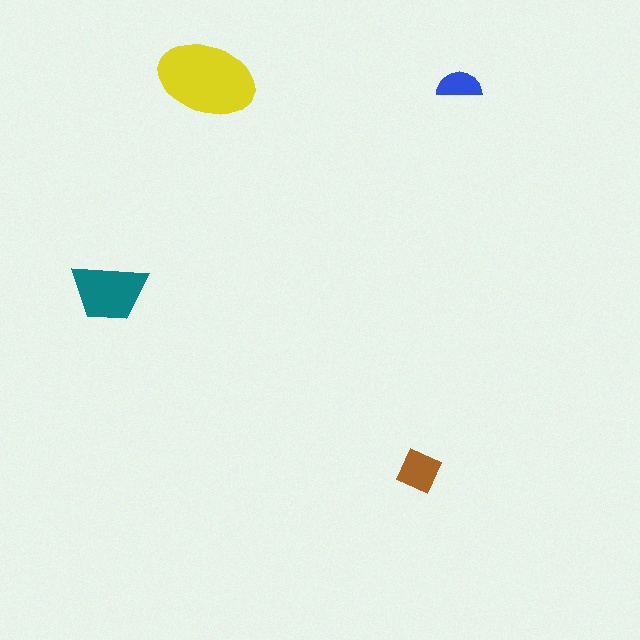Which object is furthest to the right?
The blue semicircle is rightmost.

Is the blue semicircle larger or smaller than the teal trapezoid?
Smaller.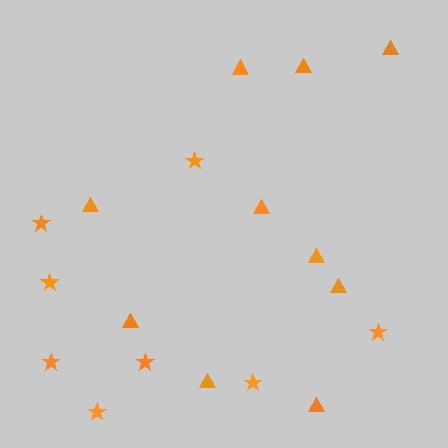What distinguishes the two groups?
There are 2 groups: one group of stars (8) and one group of triangles (10).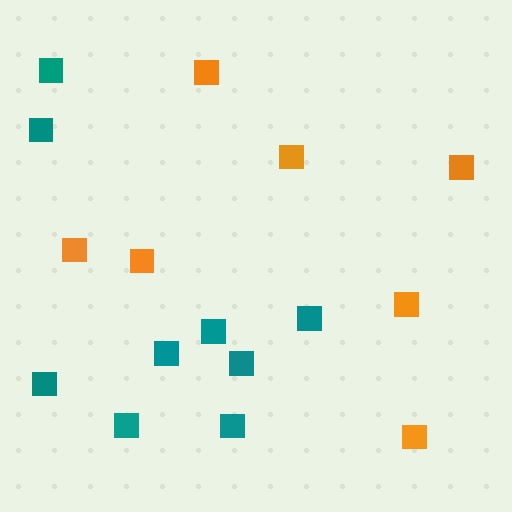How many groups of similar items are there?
There are 2 groups: one group of teal squares (9) and one group of orange squares (7).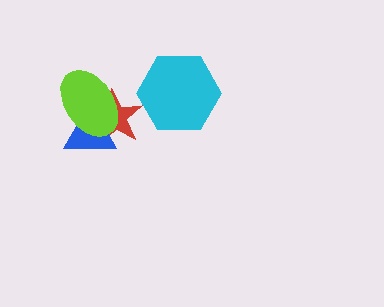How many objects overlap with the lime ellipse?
2 objects overlap with the lime ellipse.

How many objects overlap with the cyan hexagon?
0 objects overlap with the cyan hexagon.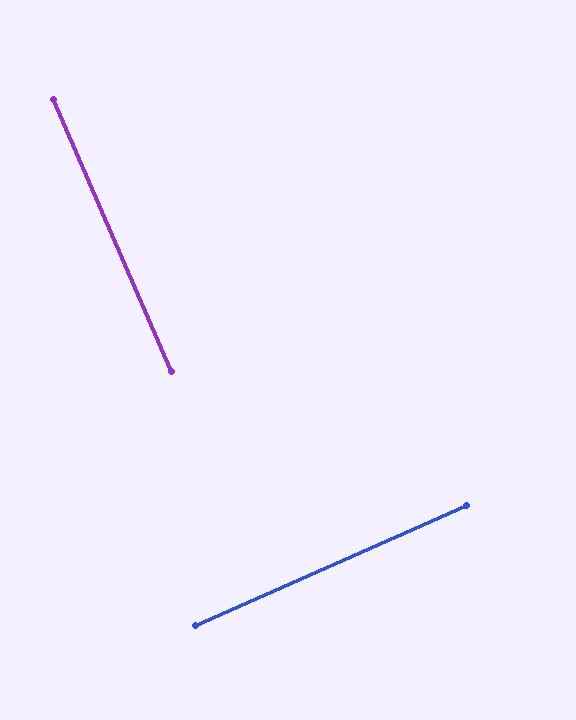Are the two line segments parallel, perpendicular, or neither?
Perpendicular — they meet at approximately 90°.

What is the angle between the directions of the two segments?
Approximately 90 degrees.